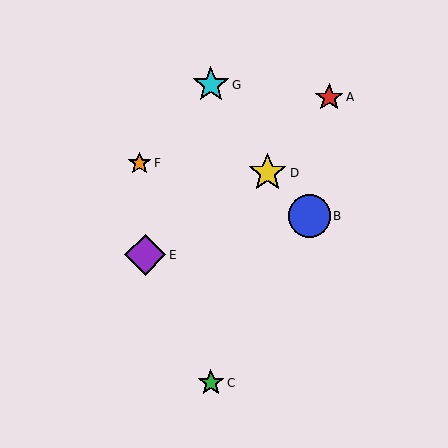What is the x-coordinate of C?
Object C is at x≈211.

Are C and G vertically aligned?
Yes, both are at x≈211.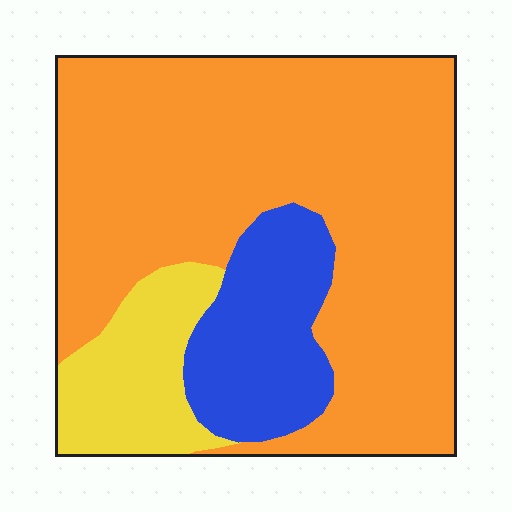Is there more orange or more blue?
Orange.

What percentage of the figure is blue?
Blue takes up about one sixth (1/6) of the figure.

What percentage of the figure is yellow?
Yellow covers roughly 15% of the figure.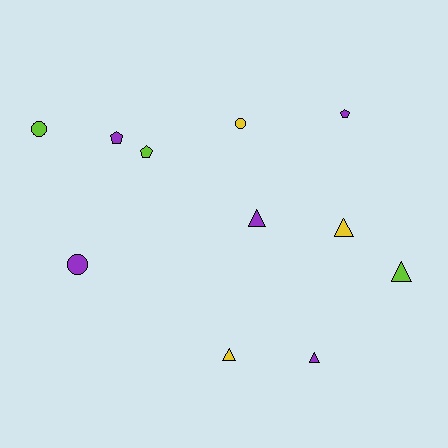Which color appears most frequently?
Purple, with 5 objects.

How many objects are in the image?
There are 11 objects.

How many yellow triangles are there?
There are 2 yellow triangles.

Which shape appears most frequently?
Triangle, with 5 objects.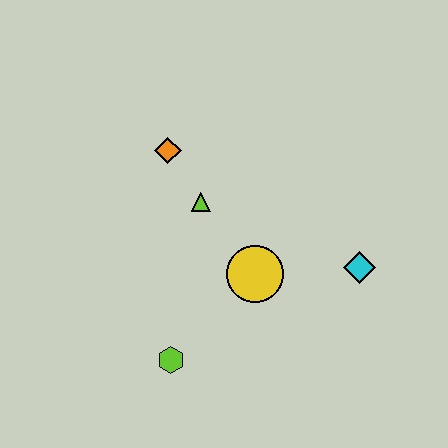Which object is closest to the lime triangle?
The orange diamond is closest to the lime triangle.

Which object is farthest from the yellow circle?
The orange diamond is farthest from the yellow circle.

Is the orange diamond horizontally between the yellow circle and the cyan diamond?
No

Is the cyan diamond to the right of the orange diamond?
Yes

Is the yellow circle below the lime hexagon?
No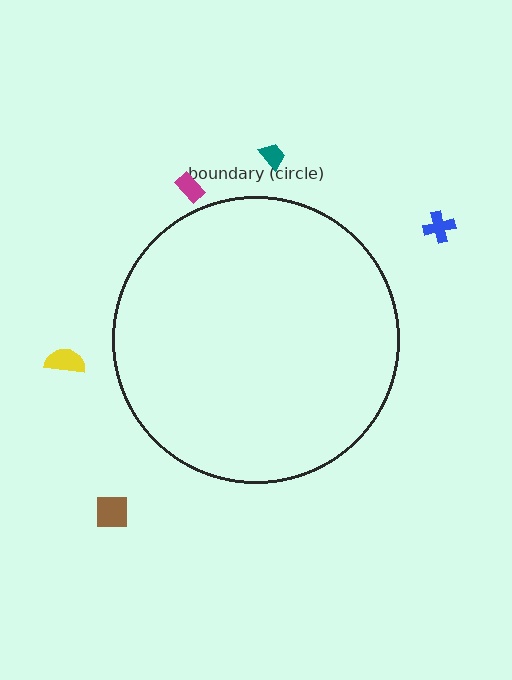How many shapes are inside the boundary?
0 inside, 5 outside.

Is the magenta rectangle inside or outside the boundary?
Outside.